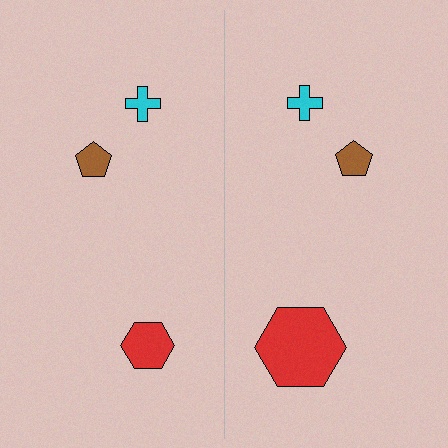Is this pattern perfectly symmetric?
No, the pattern is not perfectly symmetric. The red hexagon on the right side has a different size than its mirror counterpart.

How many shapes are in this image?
There are 6 shapes in this image.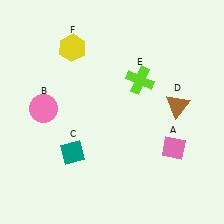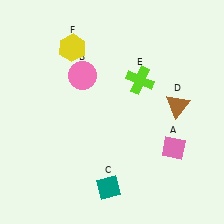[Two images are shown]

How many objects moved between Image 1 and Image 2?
2 objects moved between the two images.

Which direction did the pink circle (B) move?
The pink circle (B) moved right.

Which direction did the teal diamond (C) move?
The teal diamond (C) moved right.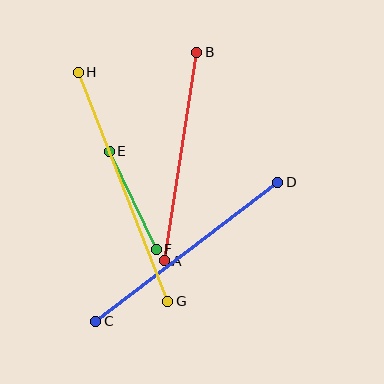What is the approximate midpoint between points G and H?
The midpoint is at approximately (123, 187) pixels.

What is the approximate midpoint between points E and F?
The midpoint is at approximately (133, 200) pixels.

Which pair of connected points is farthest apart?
Points G and H are farthest apart.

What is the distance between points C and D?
The distance is approximately 229 pixels.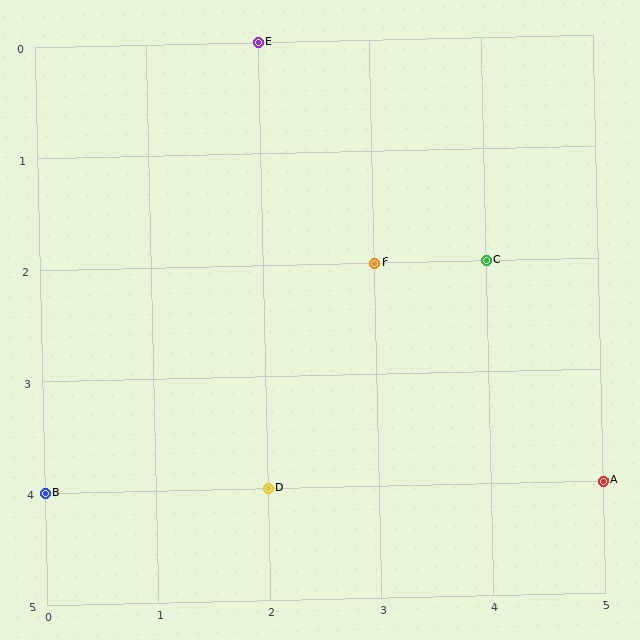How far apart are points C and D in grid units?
Points C and D are 2 columns and 2 rows apart (about 2.8 grid units diagonally).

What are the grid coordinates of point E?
Point E is at grid coordinates (2, 0).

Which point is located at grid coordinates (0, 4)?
Point B is at (0, 4).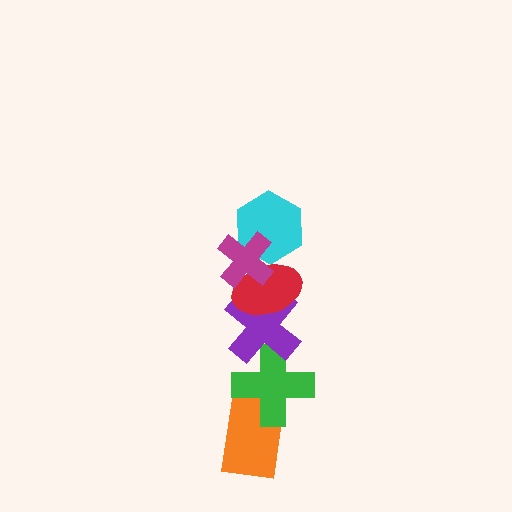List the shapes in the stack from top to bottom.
From top to bottom: the magenta cross, the cyan hexagon, the red ellipse, the purple cross, the green cross, the orange rectangle.